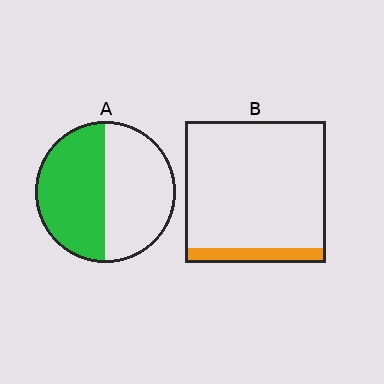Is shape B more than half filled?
No.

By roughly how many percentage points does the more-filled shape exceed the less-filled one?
By roughly 40 percentage points (A over B).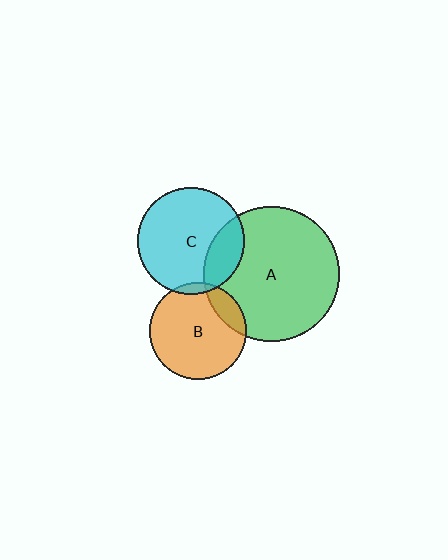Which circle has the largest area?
Circle A (green).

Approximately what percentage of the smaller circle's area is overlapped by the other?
Approximately 15%.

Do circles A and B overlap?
Yes.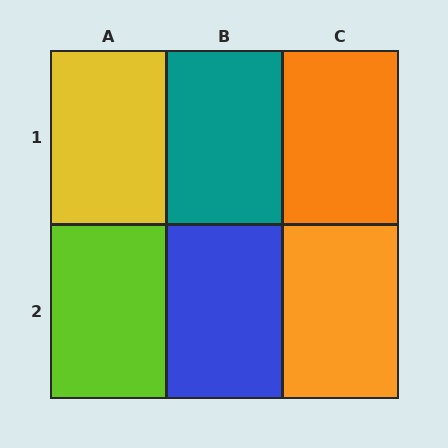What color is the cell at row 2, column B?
Blue.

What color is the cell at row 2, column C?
Orange.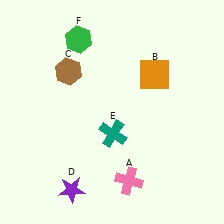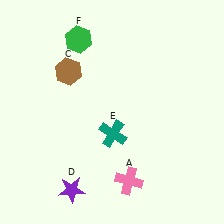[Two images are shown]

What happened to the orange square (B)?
The orange square (B) was removed in Image 2. It was in the top-right area of Image 1.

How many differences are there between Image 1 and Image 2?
There is 1 difference between the two images.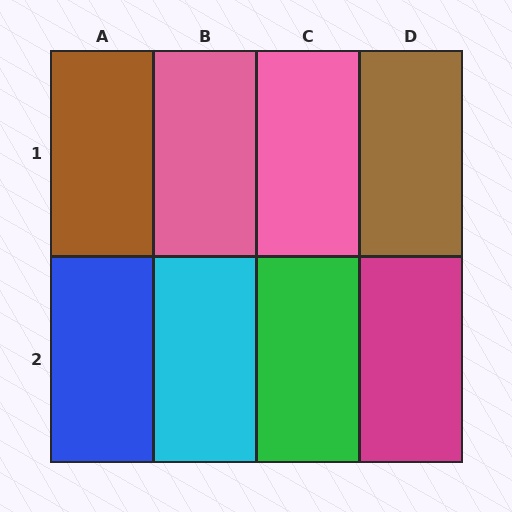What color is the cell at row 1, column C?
Pink.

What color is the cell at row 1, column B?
Pink.